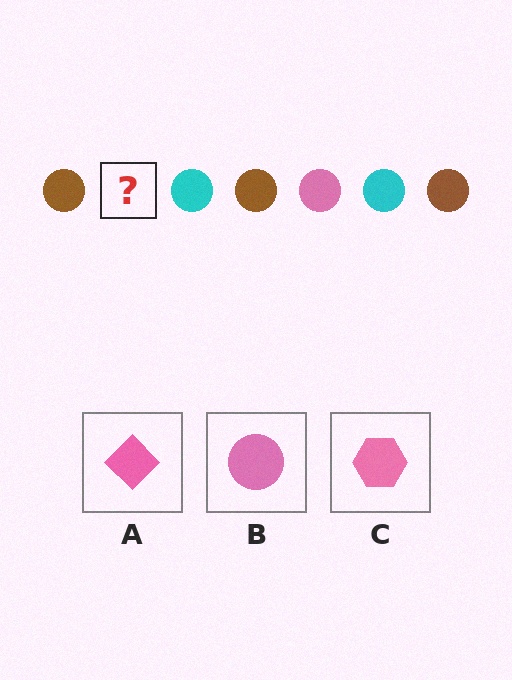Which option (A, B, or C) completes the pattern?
B.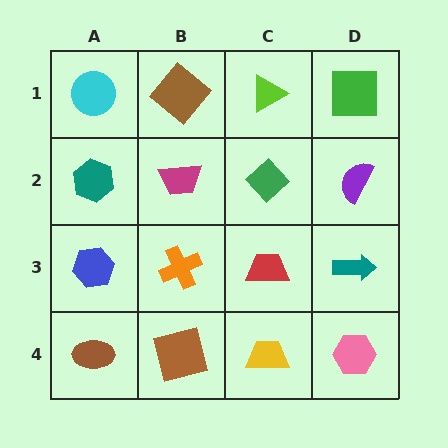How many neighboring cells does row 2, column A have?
3.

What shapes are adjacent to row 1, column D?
A purple semicircle (row 2, column D), a lime triangle (row 1, column C).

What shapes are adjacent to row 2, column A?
A cyan circle (row 1, column A), a blue hexagon (row 3, column A), a magenta trapezoid (row 2, column B).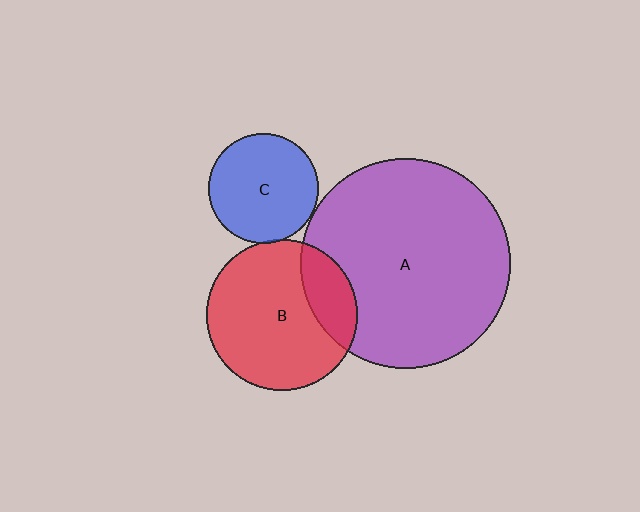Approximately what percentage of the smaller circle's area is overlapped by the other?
Approximately 5%.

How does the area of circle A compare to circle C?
Approximately 3.7 times.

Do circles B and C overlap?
Yes.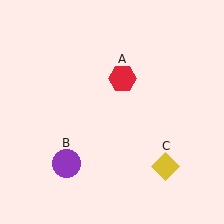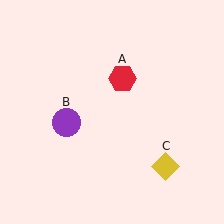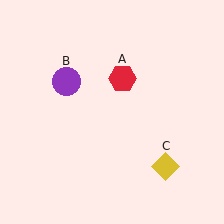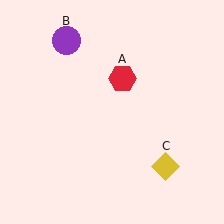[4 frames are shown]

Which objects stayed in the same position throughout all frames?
Red hexagon (object A) and yellow diamond (object C) remained stationary.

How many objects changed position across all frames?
1 object changed position: purple circle (object B).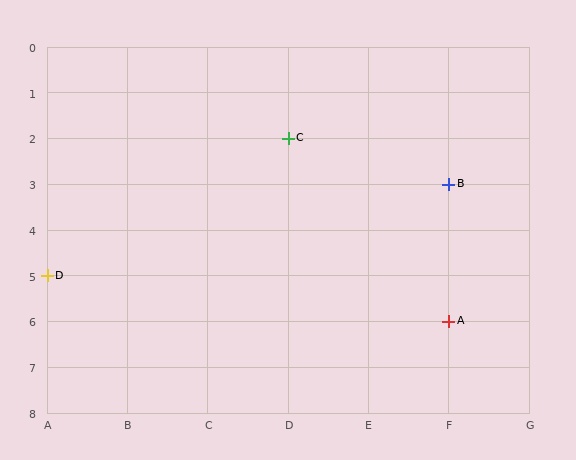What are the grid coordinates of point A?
Point A is at grid coordinates (F, 6).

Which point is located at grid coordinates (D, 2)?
Point C is at (D, 2).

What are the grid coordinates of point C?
Point C is at grid coordinates (D, 2).